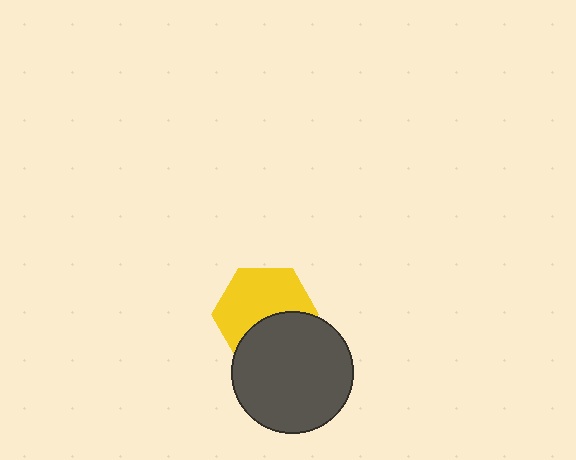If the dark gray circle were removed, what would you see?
You would see the complete yellow hexagon.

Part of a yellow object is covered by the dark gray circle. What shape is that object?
It is a hexagon.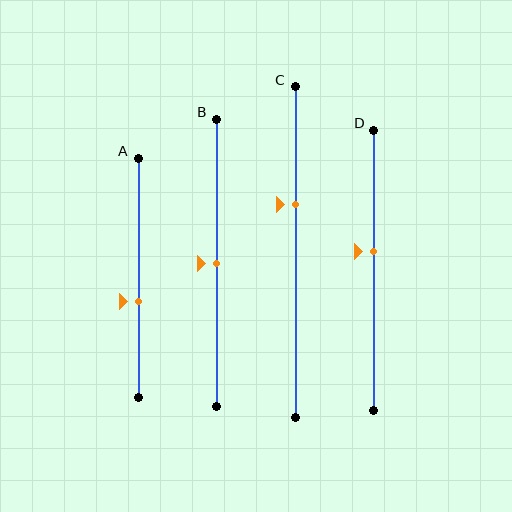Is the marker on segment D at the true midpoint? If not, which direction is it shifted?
No, the marker on segment D is shifted upward by about 7% of the segment length.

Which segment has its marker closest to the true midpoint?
Segment B has its marker closest to the true midpoint.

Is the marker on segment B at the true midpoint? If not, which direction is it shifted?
Yes, the marker on segment B is at the true midpoint.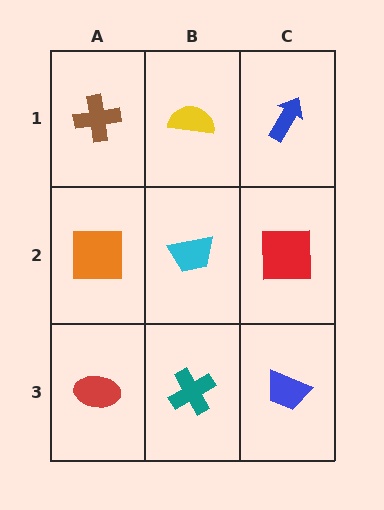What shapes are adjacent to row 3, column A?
An orange square (row 2, column A), a teal cross (row 3, column B).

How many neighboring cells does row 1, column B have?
3.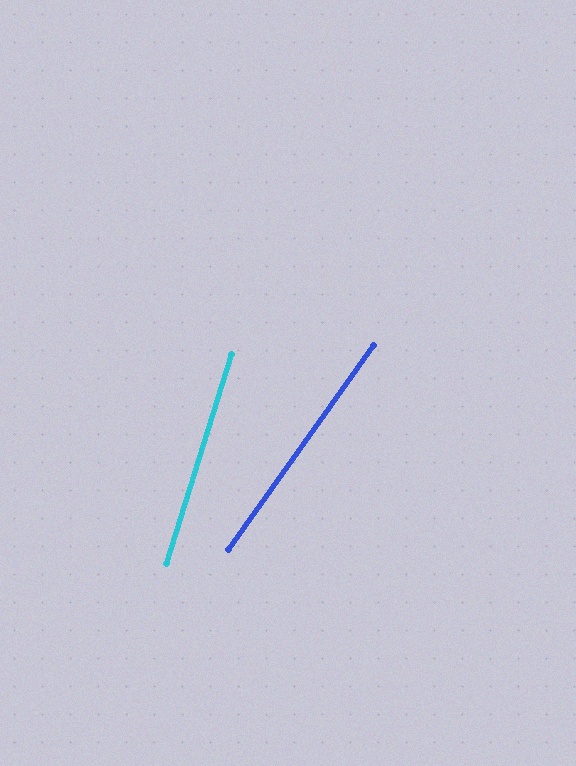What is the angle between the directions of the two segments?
Approximately 18 degrees.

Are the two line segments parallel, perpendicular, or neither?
Neither parallel nor perpendicular — they differ by about 18°.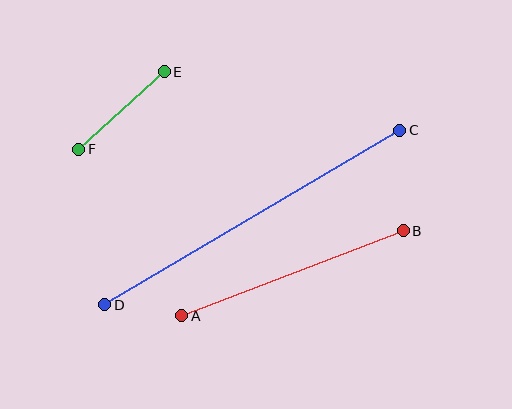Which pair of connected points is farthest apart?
Points C and D are farthest apart.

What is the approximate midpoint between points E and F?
The midpoint is at approximately (121, 111) pixels.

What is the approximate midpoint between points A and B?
The midpoint is at approximately (293, 273) pixels.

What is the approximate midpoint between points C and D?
The midpoint is at approximately (252, 218) pixels.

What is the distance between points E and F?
The distance is approximately 115 pixels.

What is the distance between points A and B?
The distance is approximately 237 pixels.